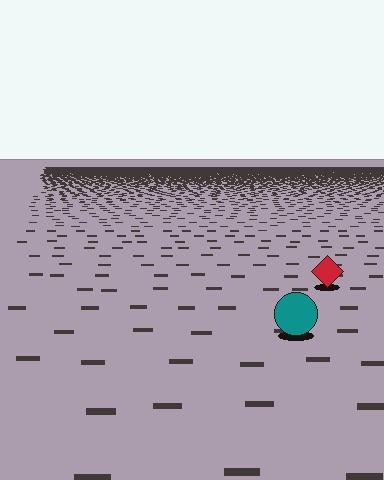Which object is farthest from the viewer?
The red diamond is farthest from the viewer. It appears smaller and the ground texture around it is denser.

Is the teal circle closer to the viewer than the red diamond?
Yes. The teal circle is closer — you can tell from the texture gradient: the ground texture is coarser near it.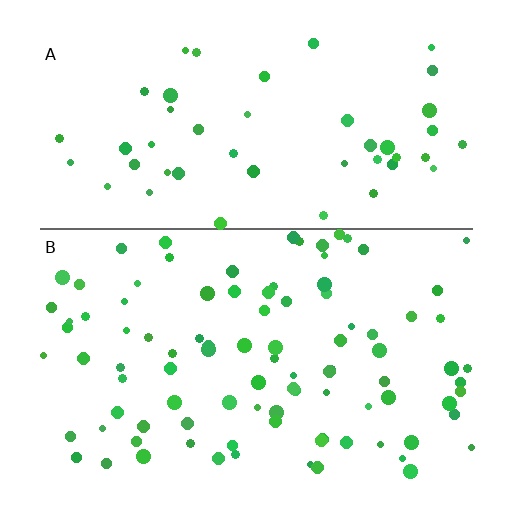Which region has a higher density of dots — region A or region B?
B (the bottom).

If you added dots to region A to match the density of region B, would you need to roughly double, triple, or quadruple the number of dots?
Approximately double.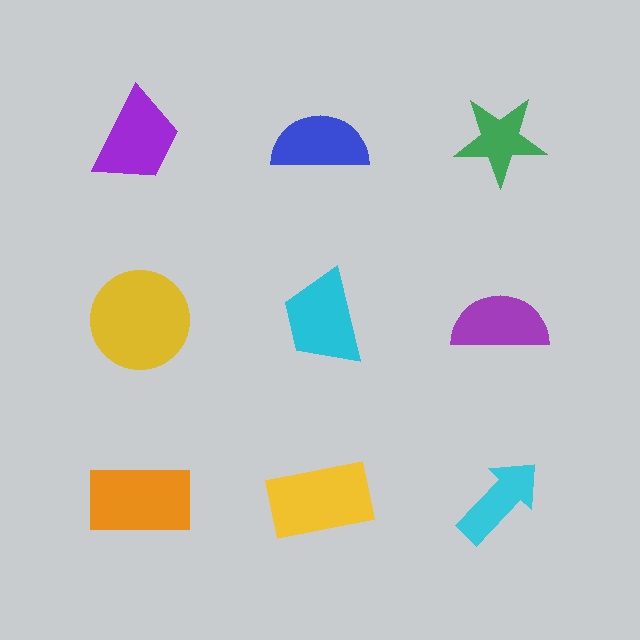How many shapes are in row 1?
3 shapes.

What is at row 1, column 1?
A purple trapezoid.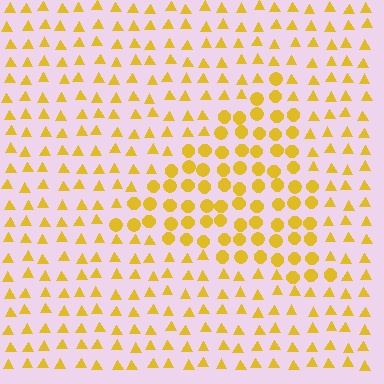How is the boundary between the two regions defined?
The boundary is defined by a change in element shape: circles inside vs. triangles outside. All elements share the same color and spacing.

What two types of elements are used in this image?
The image uses circles inside the triangle region and triangles outside it.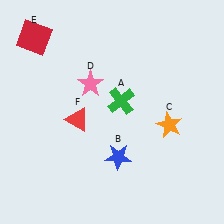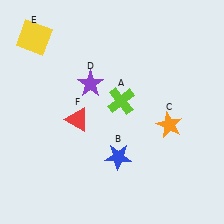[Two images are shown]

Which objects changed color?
A changed from green to lime. D changed from pink to purple. E changed from red to yellow.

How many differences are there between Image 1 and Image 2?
There are 3 differences between the two images.